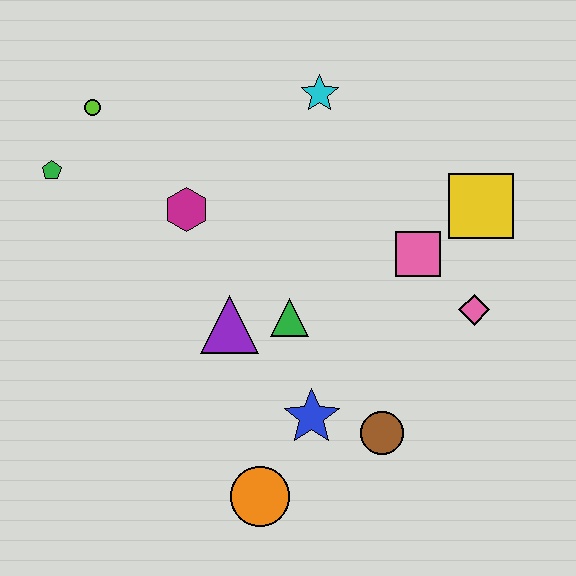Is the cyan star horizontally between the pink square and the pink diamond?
No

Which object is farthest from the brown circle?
The lime circle is farthest from the brown circle.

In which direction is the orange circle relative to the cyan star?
The orange circle is below the cyan star.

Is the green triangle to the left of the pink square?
Yes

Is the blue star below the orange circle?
No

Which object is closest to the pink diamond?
The pink square is closest to the pink diamond.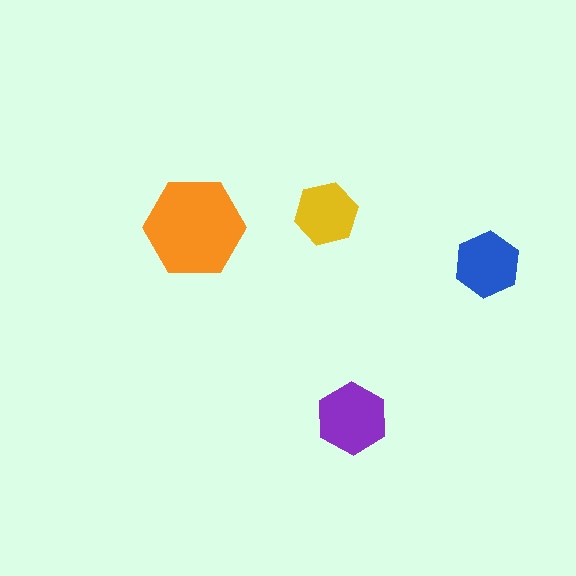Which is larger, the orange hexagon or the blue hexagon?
The orange one.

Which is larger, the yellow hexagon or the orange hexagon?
The orange one.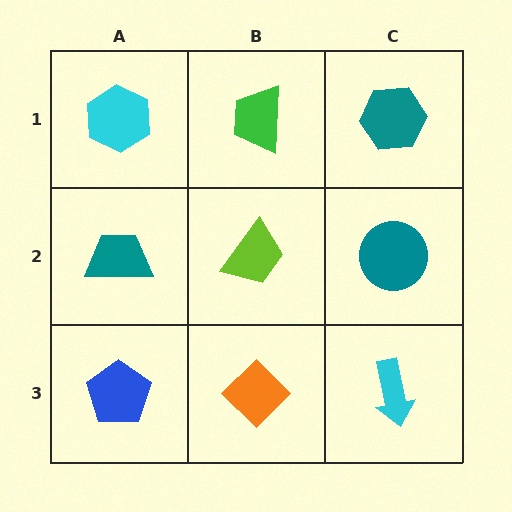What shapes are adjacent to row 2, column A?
A cyan hexagon (row 1, column A), a blue pentagon (row 3, column A), a lime trapezoid (row 2, column B).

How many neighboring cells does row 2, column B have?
4.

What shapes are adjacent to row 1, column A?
A teal trapezoid (row 2, column A), a green trapezoid (row 1, column B).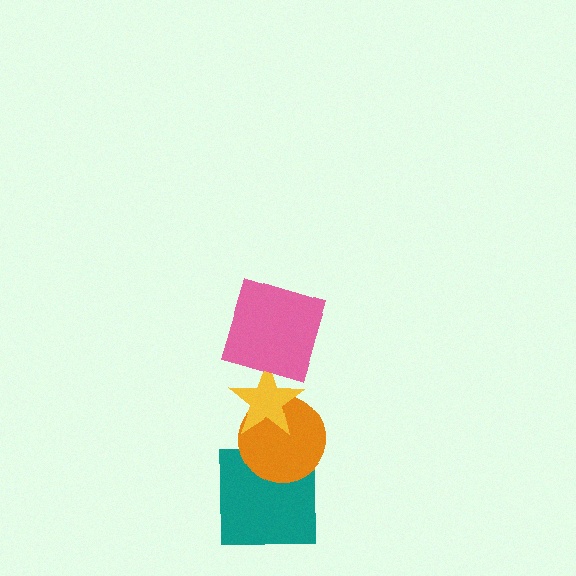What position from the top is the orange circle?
The orange circle is 3rd from the top.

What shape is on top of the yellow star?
The pink square is on top of the yellow star.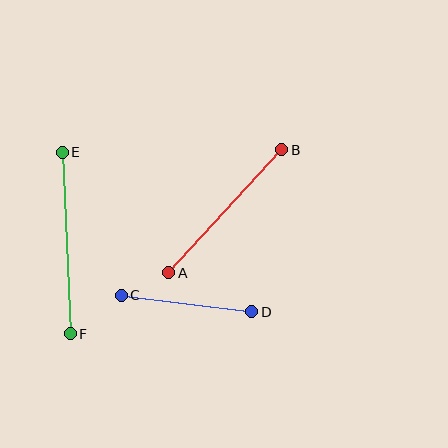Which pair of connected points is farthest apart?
Points E and F are farthest apart.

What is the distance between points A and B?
The distance is approximately 167 pixels.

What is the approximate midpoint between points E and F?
The midpoint is at approximately (66, 243) pixels.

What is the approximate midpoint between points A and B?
The midpoint is at approximately (225, 211) pixels.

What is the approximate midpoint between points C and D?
The midpoint is at approximately (186, 304) pixels.